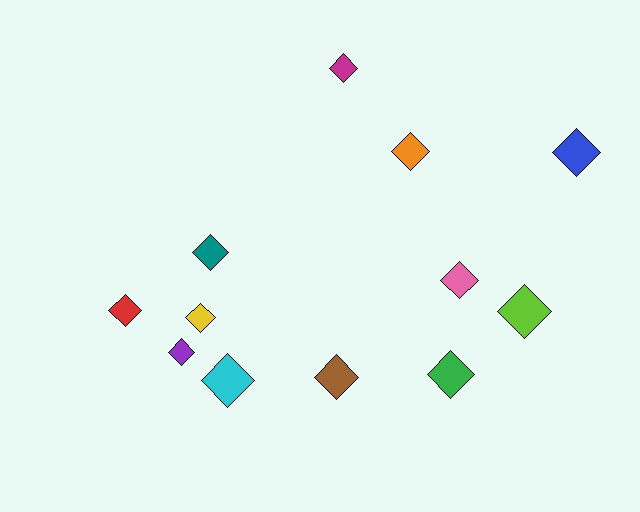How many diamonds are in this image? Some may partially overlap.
There are 12 diamonds.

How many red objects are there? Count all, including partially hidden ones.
There is 1 red object.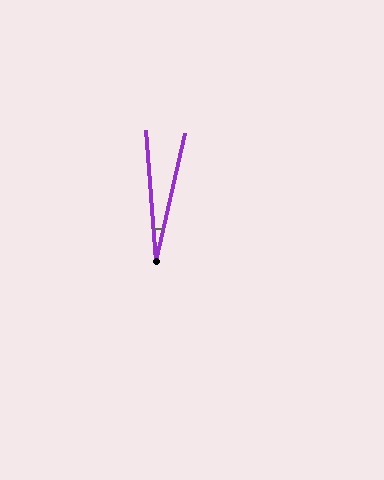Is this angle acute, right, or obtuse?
It is acute.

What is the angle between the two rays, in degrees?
Approximately 17 degrees.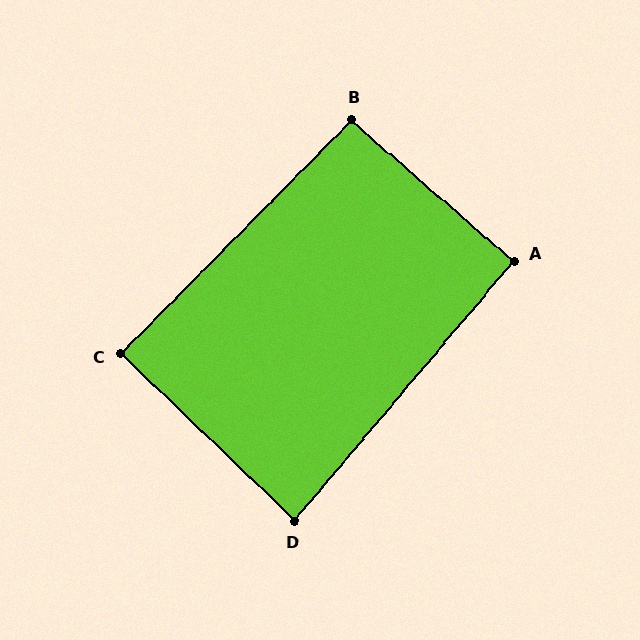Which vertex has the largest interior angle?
B, at approximately 94 degrees.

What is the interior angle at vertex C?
Approximately 89 degrees (approximately right).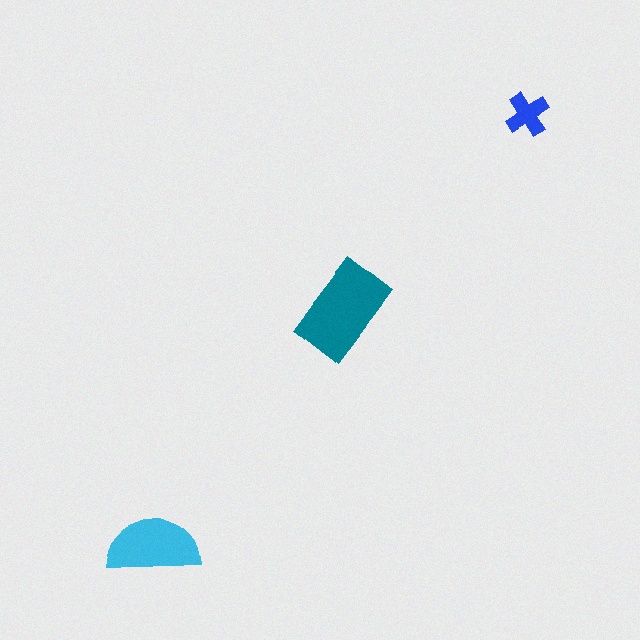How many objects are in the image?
There are 3 objects in the image.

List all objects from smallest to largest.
The blue cross, the cyan semicircle, the teal rectangle.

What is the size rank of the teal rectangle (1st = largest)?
1st.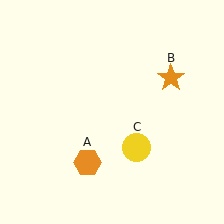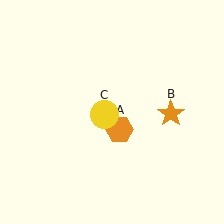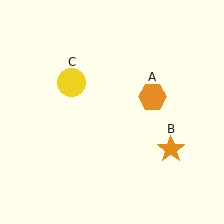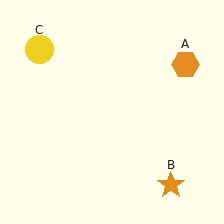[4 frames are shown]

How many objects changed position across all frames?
3 objects changed position: orange hexagon (object A), orange star (object B), yellow circle (object C).